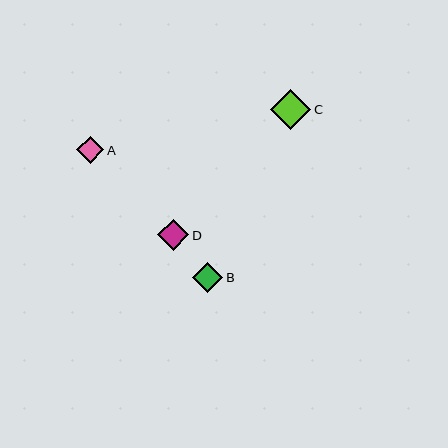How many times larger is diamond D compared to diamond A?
Diamond D is approximately 1.2 times the size of diamond A.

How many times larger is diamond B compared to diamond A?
Diamond B is approximately 1.1 times the size of diamond A.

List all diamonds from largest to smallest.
From largest to smallest: C, D, B, A.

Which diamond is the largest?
Diamond C is the largest with a size of approximately 40 pixels.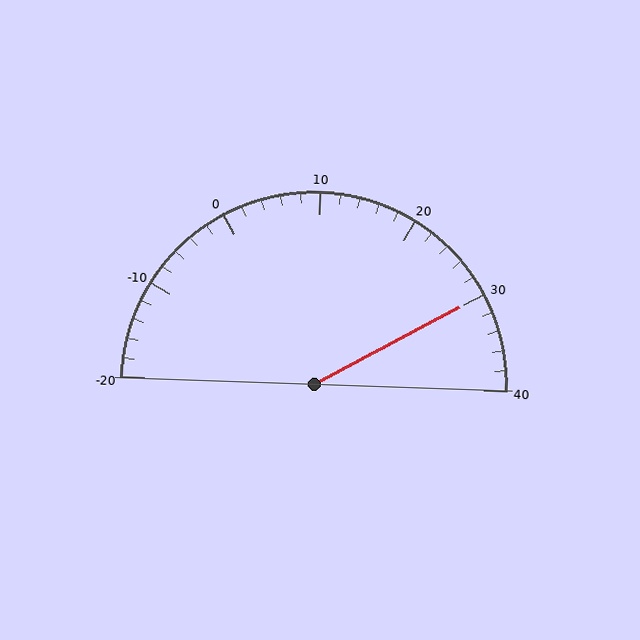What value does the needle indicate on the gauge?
The needle indicates approximately 30.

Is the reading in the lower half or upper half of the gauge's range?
The reading is in the upper half of the range (-20 to 40).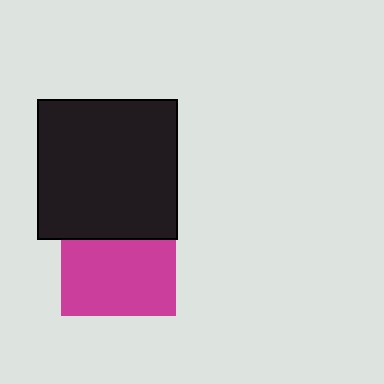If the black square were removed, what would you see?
You would see the complete magenta square.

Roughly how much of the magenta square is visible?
Most of it is visible (roughly 67%).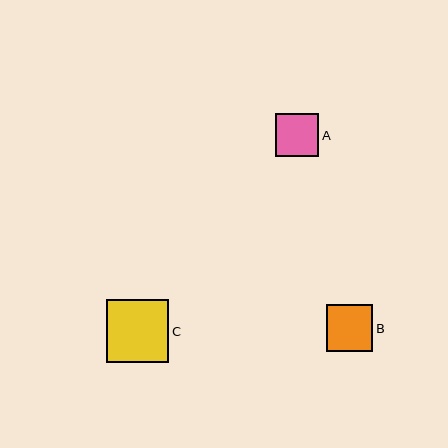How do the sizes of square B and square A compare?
Square B and square A are approximately the same size.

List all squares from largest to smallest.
From largest to smallest: C, B, A.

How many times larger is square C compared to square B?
Square C is approximately 1.4 times the size of square B.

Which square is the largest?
Square C is the largest with a size of approximately 63 pixels.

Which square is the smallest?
Square A is the smallest with a size of approximately 43 pixels.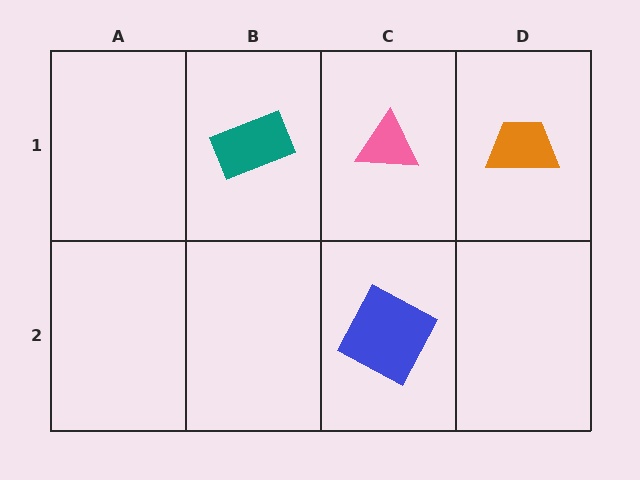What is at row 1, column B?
A teal rectangle.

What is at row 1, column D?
An orange trapezoid.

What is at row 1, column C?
A pink triangle.